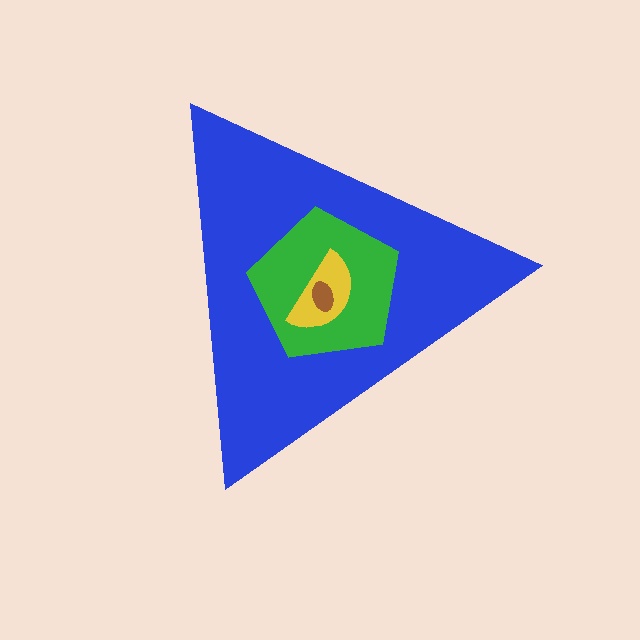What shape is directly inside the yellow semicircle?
The brown ellipse.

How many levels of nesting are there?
4.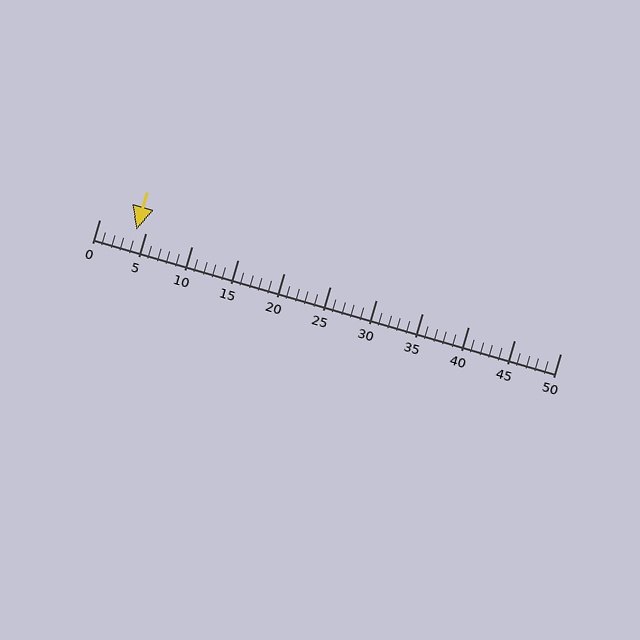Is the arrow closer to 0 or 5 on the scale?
The arrow is closer to 5.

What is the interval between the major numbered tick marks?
The major tick marks are spaced 5 units apart.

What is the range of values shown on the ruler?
The ruler shows values from 0 to 50.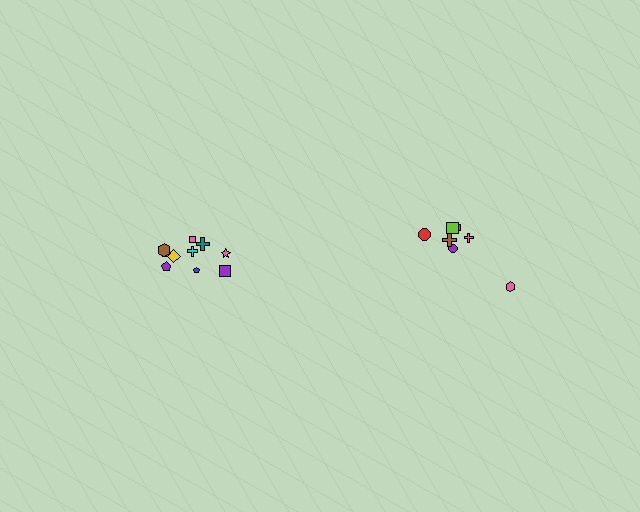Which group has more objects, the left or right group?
The left group.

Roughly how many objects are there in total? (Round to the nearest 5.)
Roughly 15 objects in total.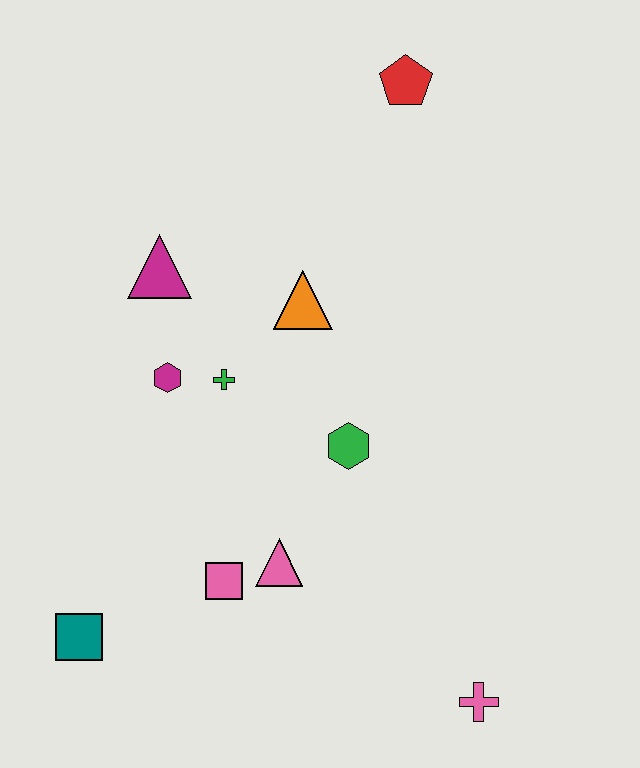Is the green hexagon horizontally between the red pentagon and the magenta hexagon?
Yes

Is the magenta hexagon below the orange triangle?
Yes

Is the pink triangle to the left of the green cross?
No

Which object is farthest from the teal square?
The red pentagon is farthest from the teal square.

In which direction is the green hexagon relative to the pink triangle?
The green hexagon is above the pink triangle.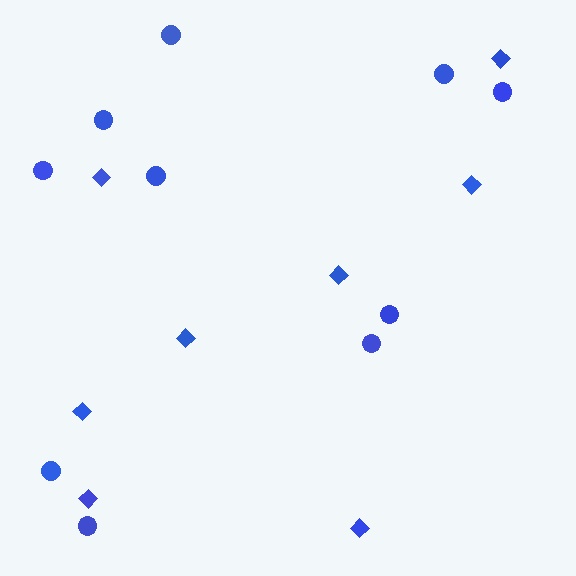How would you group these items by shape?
There are 2 groups: one group of diamonds (8) and one group of circles (10).